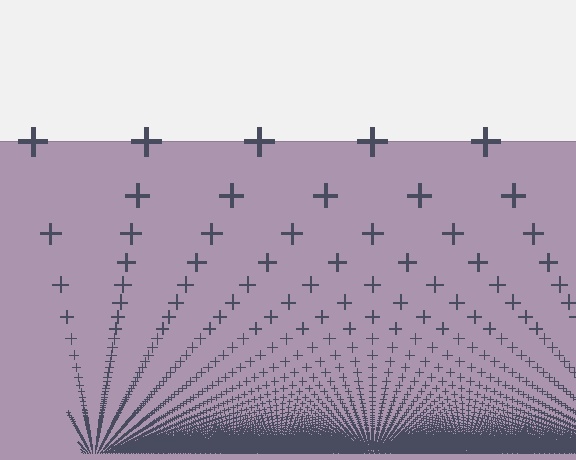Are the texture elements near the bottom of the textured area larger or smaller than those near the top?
Smaller. The gradient is inverted — elements near the bottom are smaller and denser.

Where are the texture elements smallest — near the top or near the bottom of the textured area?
Near the bottom.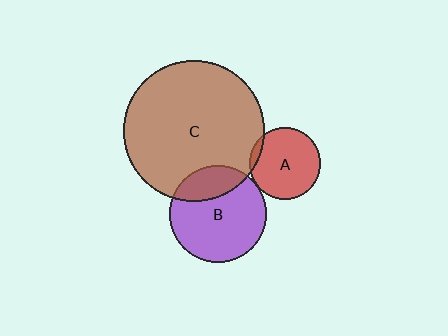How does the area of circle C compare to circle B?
Approximately 2.1 times.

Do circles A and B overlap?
Yes.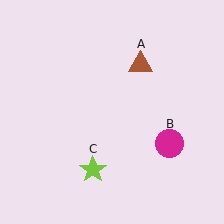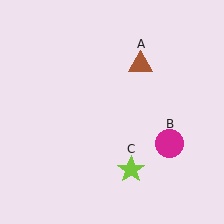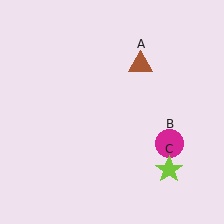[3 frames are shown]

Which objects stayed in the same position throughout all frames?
Brown triangle (object A) and magenta circle (object B) remained stationary.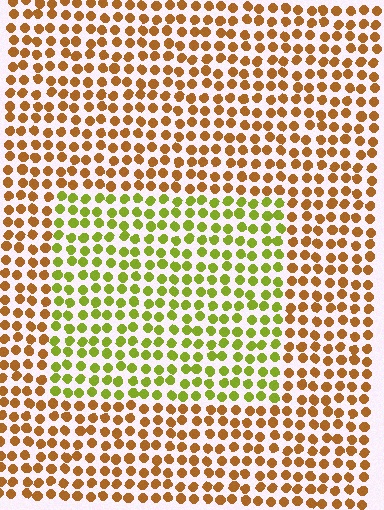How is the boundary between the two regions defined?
The boundary is defined purely by a slight shift in hue (about 50 degrees). Spacing, size, and orientation are identical on both sides.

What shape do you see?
I see a rectangle.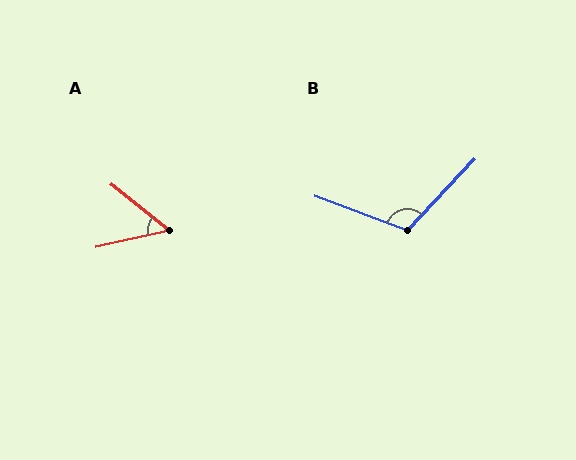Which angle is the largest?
B, at approximately 112 degrees.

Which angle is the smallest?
A, at approximately 51 degrees.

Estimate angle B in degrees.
Approximately 112 degrees.